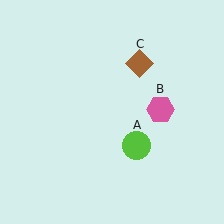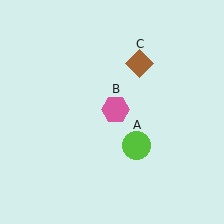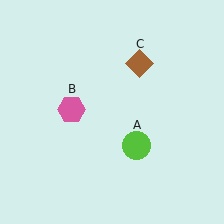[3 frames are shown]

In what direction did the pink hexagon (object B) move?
The pink hexagon (object B) moved left.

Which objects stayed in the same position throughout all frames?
Lime circle (object A) and brown diamond (object C) remained stationary.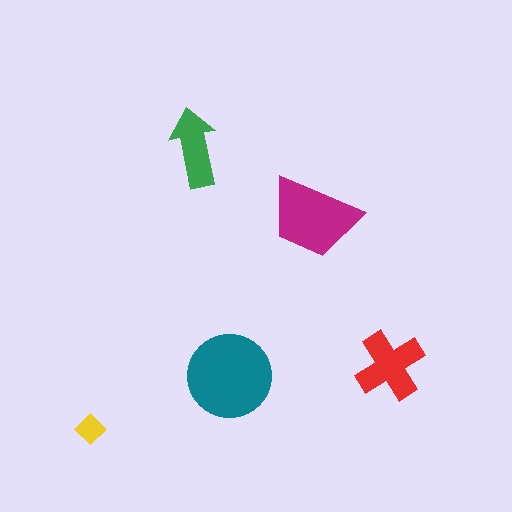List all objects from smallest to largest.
The yellow diamond, the green arrow, the red cross, the magenta trapezoid, the teal circle.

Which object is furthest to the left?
The yellow diamond is leftmost.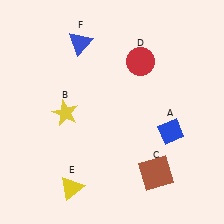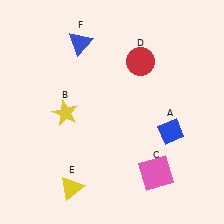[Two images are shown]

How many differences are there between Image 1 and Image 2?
There is 1 difference between the two images.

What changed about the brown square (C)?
In Image 1, C is brown. In Image 2, it changed to pink.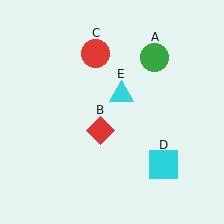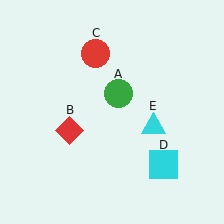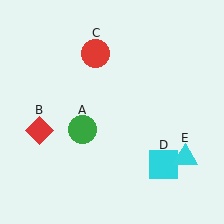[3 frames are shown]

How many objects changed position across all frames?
3 objects changed position: green circle (object A), red diamond (object B), cyan triangle (object E).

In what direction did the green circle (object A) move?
The green circle (object A) moved down and to the left.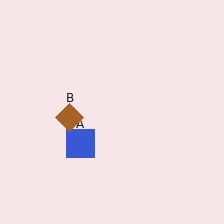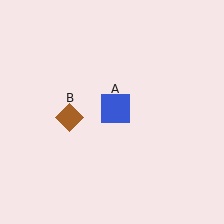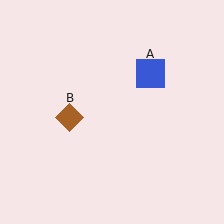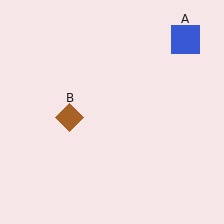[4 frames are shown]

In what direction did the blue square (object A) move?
The blue square (object A) moved up and to the right.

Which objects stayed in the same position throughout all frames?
Brown diamond (object B) remained stationary.